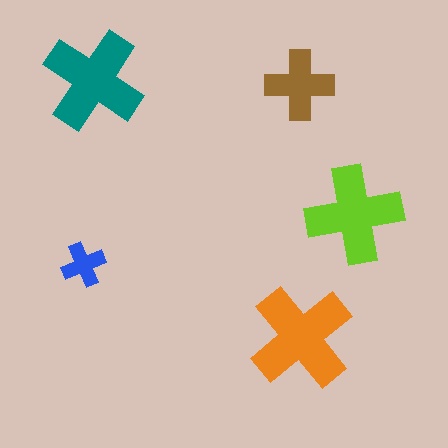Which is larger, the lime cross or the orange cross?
The orange one.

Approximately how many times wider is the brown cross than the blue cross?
About 1.5 times wider.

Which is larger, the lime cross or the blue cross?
The lime one.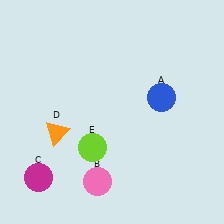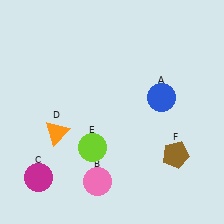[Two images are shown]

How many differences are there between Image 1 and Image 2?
There is 1 difference between the two images.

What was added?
A brown pentagon (F) was added in Image 2.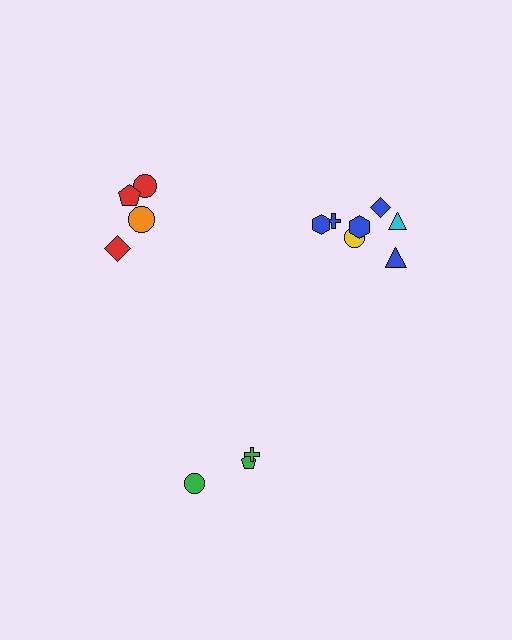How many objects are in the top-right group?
There are 7 objects.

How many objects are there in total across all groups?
There are 14 objects.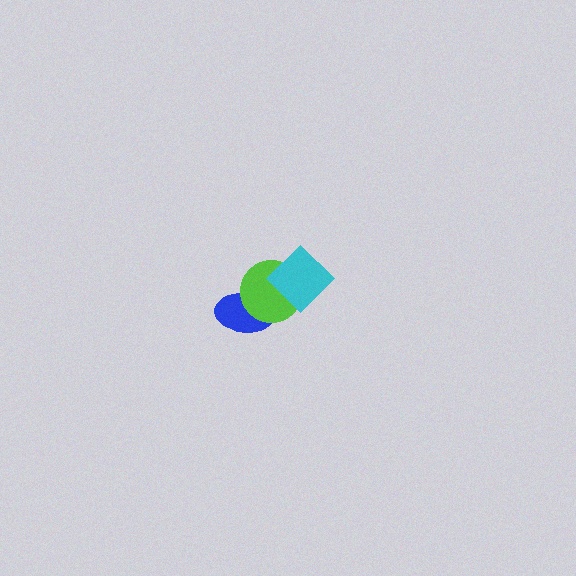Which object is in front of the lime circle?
The cyan diamond is in front of the lime circle.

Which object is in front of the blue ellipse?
The lime circle is in front of the blue ellipse.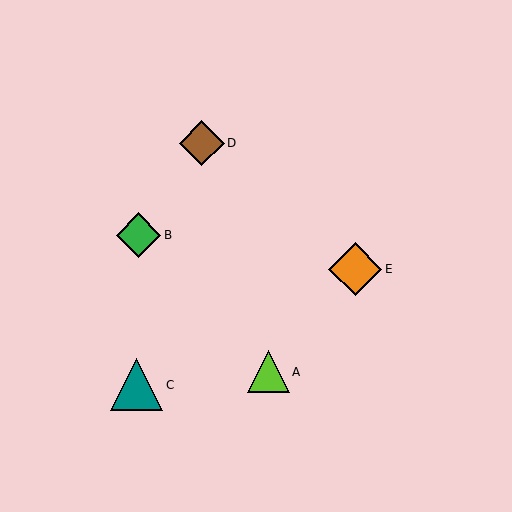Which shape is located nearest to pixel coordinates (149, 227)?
The green diamond (labeled B) at (139, 235) is nearest to that location.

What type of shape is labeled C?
Shape C is a teal triangle.